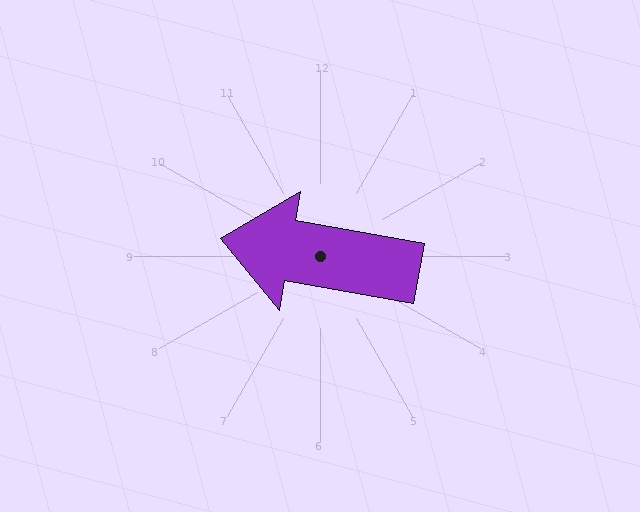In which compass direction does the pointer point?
West.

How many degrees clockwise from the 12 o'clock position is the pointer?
Approximately 280 degrees.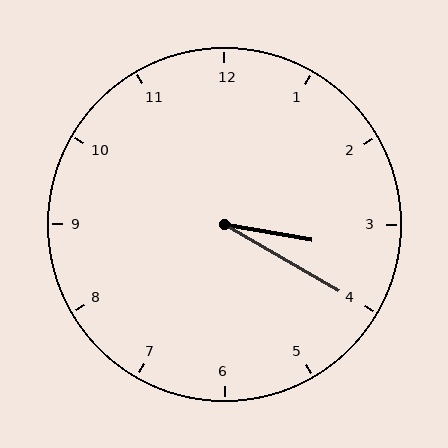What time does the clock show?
3:20.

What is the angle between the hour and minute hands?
Approximately 20 degrees.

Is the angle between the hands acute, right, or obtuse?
It is acute.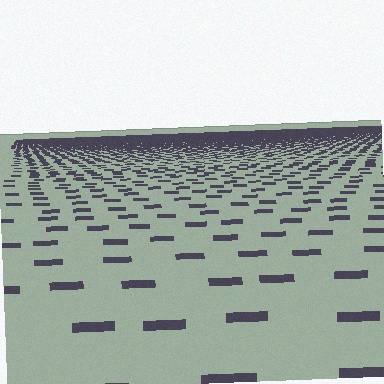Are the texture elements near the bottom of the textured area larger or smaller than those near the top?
Larger. Near the bottom, elements are closer to the viewer and appear at a bigger on-screen size.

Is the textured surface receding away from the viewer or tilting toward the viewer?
The surface is receding away from the viewer. Texture elements get smaller and denser toward the top.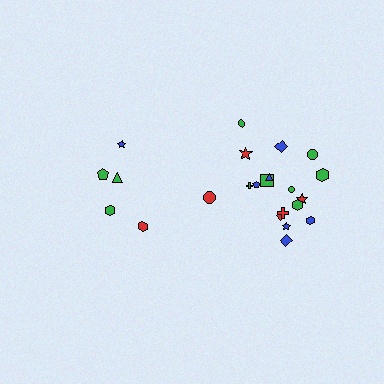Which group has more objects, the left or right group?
The right group.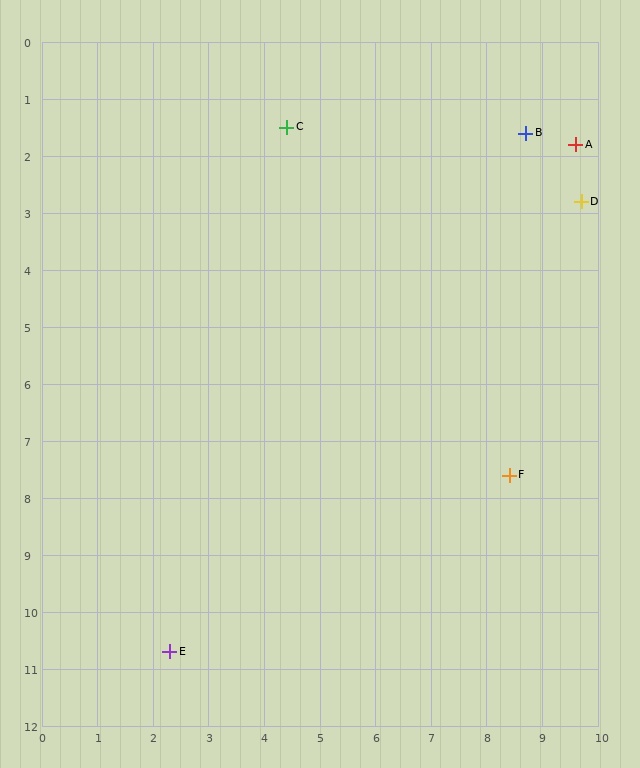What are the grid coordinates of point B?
Point B is at approximately (8.7, 1.6).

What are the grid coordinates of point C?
Point C is at approximately (4.4, 1.5).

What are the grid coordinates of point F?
Point F is at approximately (8.4, 7.6).